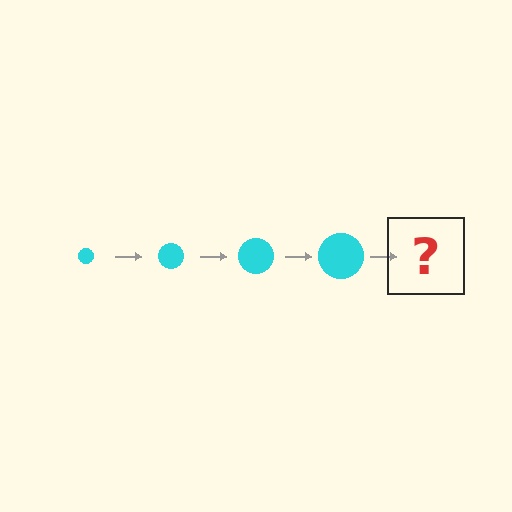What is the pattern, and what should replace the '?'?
The pattern is that the circle gets progressively larger each step. The '?' should be a cyan circle, larger than the previous one.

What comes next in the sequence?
The next element should be a cyan circle, larger than the previous one.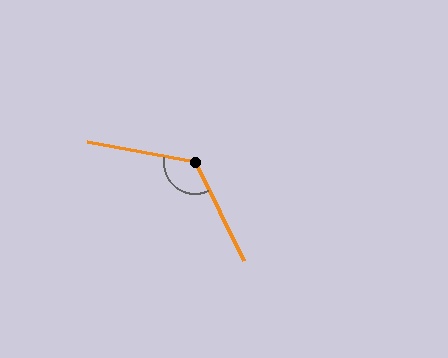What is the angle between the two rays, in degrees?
Approximately 127 degrees.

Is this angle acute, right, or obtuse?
It is obtuse.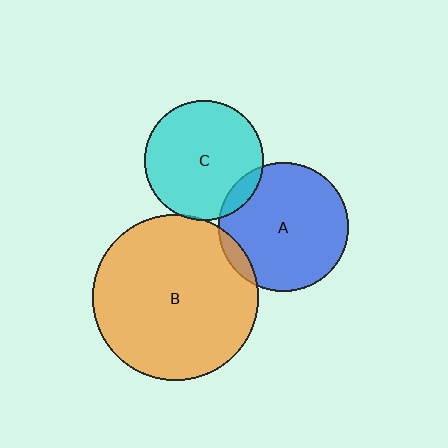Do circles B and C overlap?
Yes.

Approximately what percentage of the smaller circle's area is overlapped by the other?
Approximately 5%.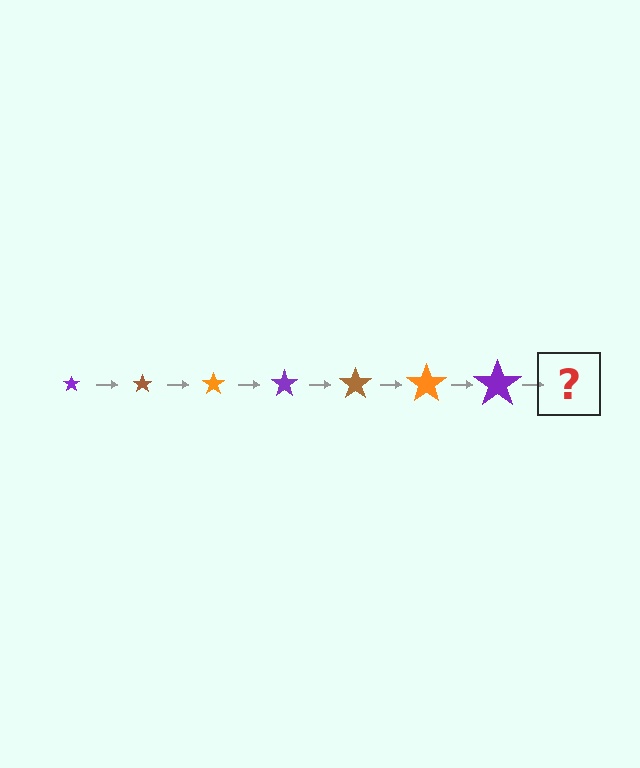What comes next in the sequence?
The next element should be a brown star, larger than the previous one.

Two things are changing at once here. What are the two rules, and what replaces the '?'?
The two rules are that the star grows larger each step and the color cycles through purple, brown, and orange. The '?' should be a brown star, larger than the previous one.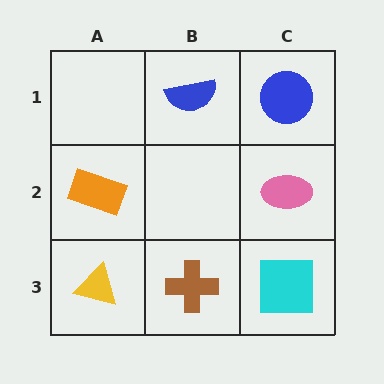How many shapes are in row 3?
3 shapes.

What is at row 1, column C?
A blue circle.